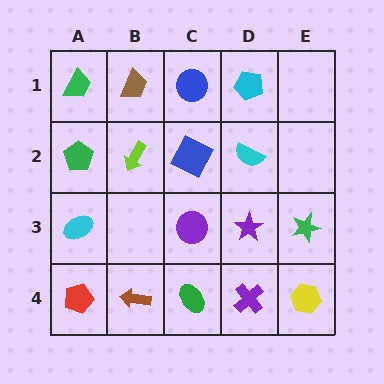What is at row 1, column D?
A cyan pentagon.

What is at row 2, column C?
A blue square.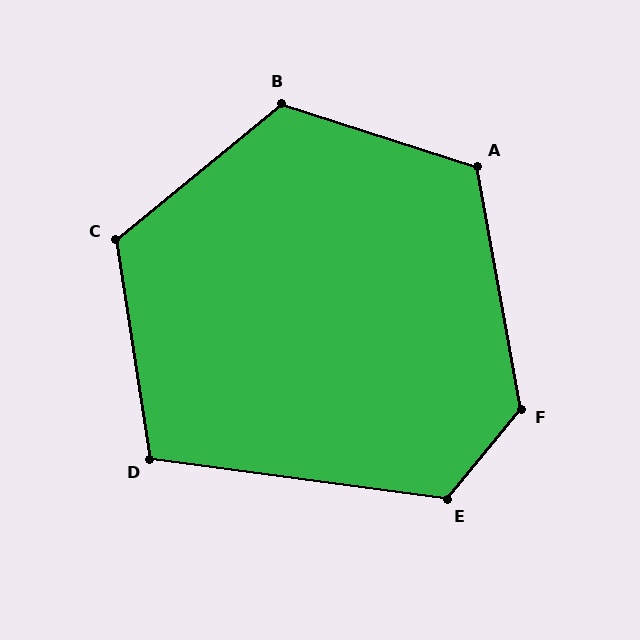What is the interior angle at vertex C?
Approximately 120 degrees (obtuse).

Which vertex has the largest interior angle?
F, at approximately 131 degrees.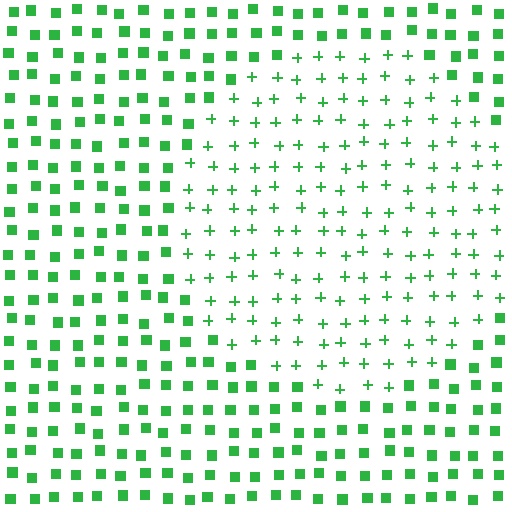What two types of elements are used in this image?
The image uses plus signs inside the circle region and squares outside it.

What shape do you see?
I see a circle.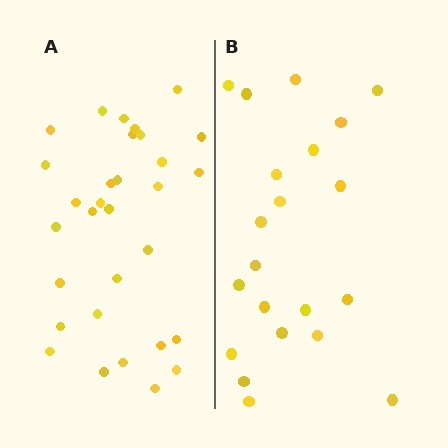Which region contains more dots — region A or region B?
Region A (the left region) has more dots.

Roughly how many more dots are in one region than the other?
Region A has roughly 10 or so more dots than region B.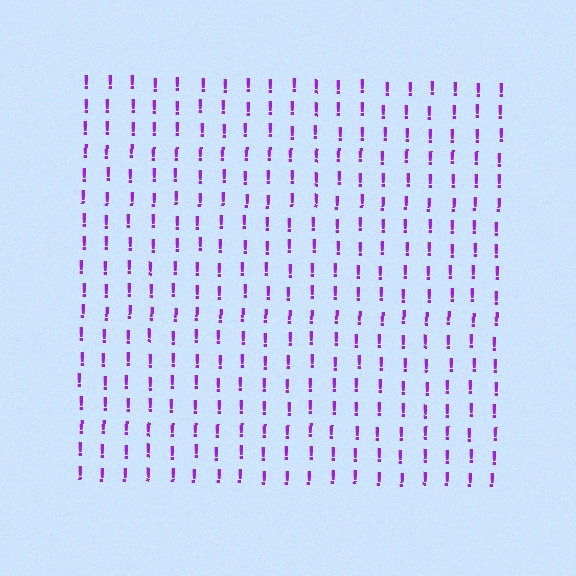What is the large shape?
The large shape is a square.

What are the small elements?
The small elements are exclamation marks.